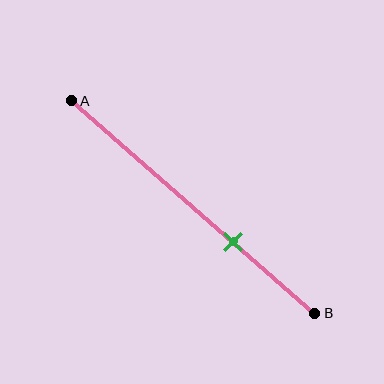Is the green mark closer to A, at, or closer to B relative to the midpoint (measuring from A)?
The green mark is closer to point B than the midpoint of segment AB.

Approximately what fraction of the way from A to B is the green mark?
The green mark is approximately 65% of the way from A to B.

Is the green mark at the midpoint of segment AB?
No, the mark is at about 65% from A, not at the 50% midpoint.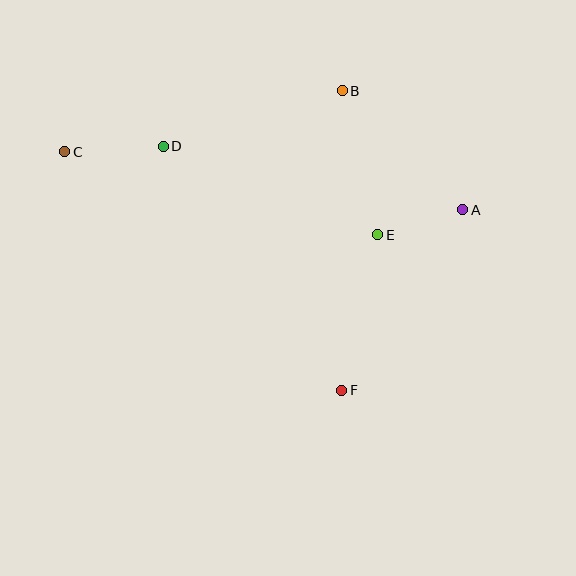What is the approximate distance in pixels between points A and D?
The distance between A and D is approximately 306 pixels.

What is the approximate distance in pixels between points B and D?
The distance between B and D is approximately 188 pixels.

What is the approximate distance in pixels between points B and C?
The distance between B and C is approximately 284 pixels.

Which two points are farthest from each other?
Points A and C are farthest from each other.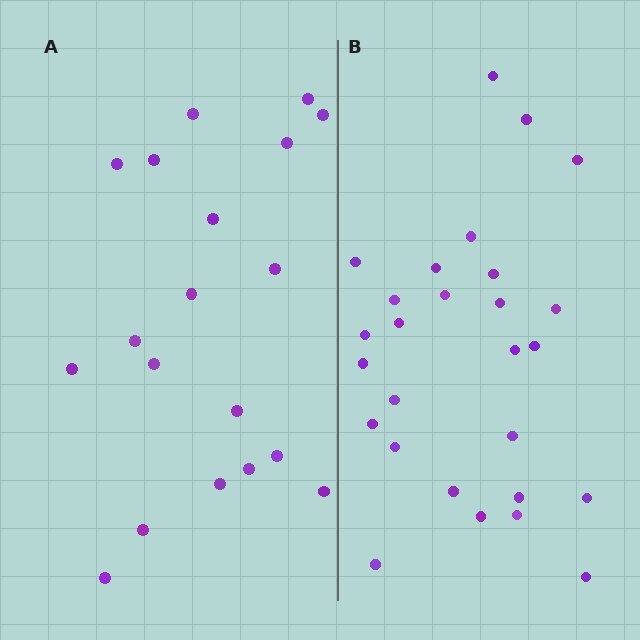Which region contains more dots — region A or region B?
Region B (the right region) has more dots.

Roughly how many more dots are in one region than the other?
Region B has roughly 8 or so more dots than region A.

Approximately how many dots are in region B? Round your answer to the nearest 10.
About 30 dots. (The exact count is 27, which rounds to 30.)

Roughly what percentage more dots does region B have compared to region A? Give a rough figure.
About 40% more.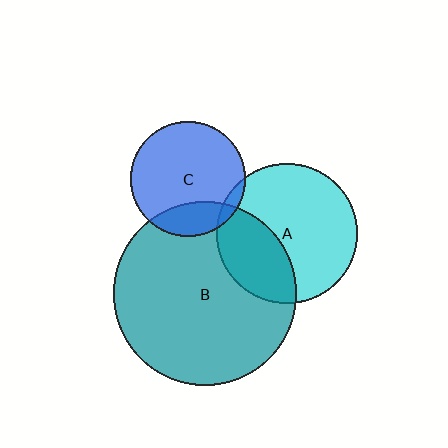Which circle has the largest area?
Circle B (teal).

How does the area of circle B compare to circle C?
Approximately 2.5 times.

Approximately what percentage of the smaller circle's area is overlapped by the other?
Approximately 5%.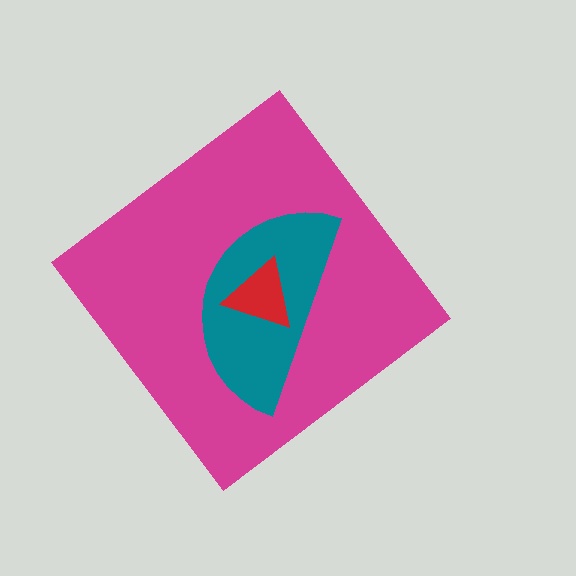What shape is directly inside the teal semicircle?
The red triangle.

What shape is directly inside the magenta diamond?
The teal semicircle.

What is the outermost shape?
The magenta diamond.